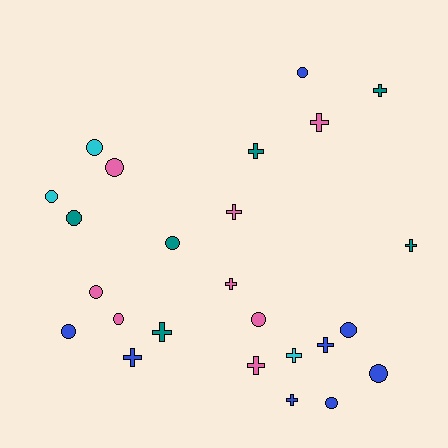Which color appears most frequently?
Pink, with 8 objects.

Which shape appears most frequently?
Circle, with 13 objects.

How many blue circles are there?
There are 5 blue circles.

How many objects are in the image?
There are 25 objects.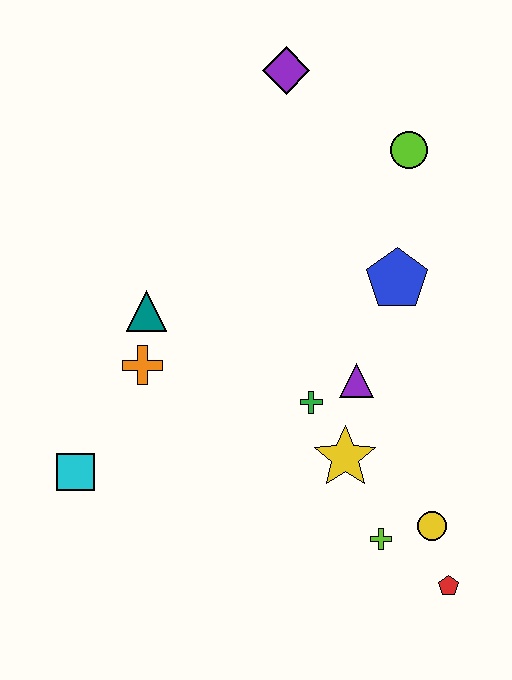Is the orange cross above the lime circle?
No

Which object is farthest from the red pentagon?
The purple diamond is farthest from the red pentagon.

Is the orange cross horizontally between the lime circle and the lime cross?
No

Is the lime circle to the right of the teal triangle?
Yes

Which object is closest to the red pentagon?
The yellow circle is closest to the red pentagon.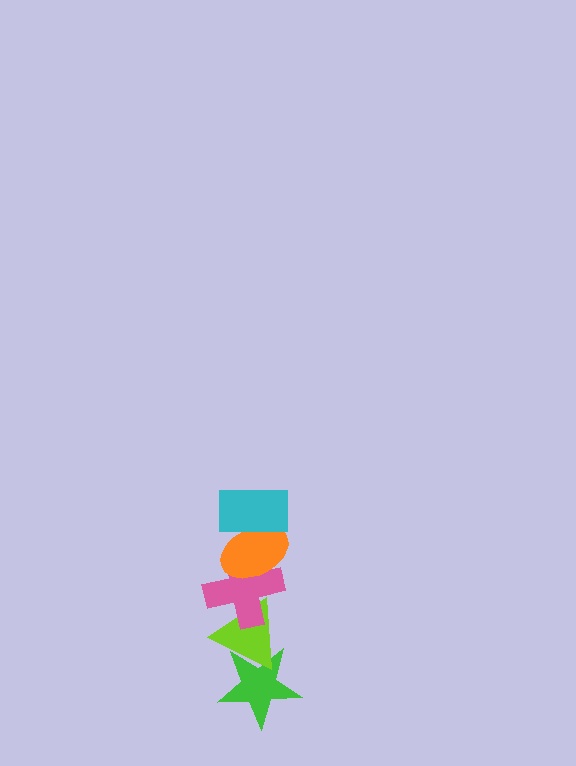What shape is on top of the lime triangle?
The pink cross is on top of the lime triangle.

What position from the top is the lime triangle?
The lime triangle is 4th from the top.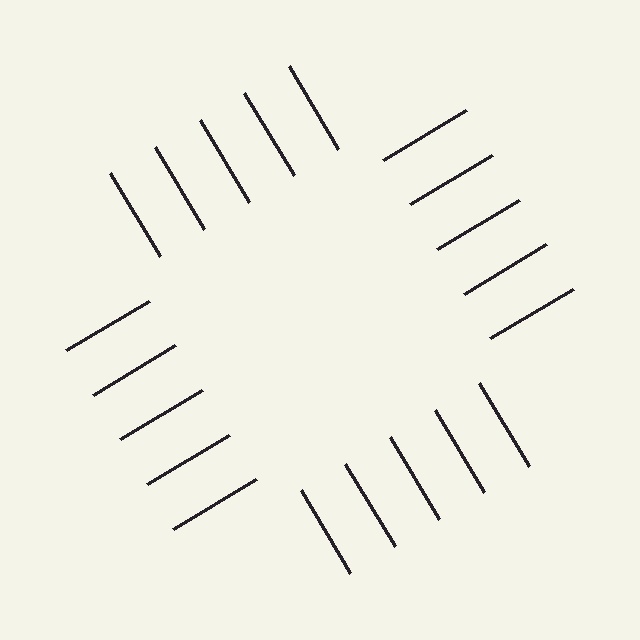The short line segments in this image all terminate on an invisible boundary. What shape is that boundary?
An illusory square — the line segments terminate on its edges but no continuous stroke is drawn.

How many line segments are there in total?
20 — 5 along each of the 4 edges.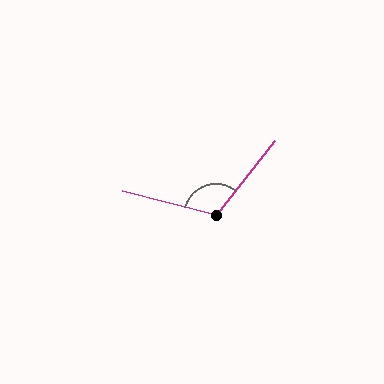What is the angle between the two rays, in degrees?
Approximately 113 degrees.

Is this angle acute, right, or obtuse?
It is obtuse.